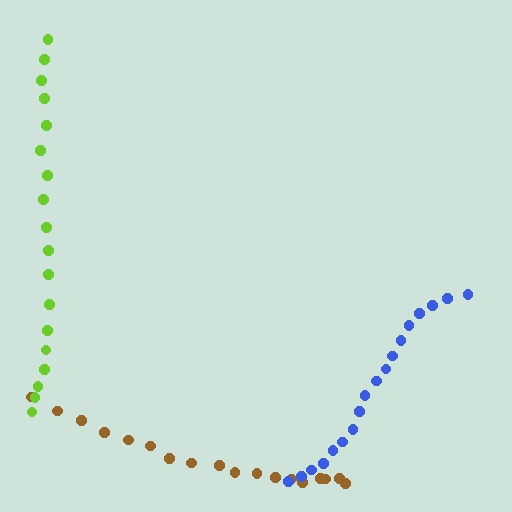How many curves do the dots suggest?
There are 3 distinct paths.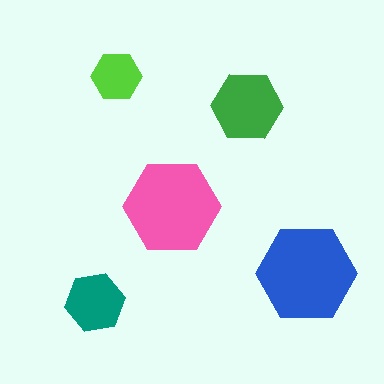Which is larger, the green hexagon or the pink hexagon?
The pink one.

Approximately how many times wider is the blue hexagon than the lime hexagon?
About 2 times wider.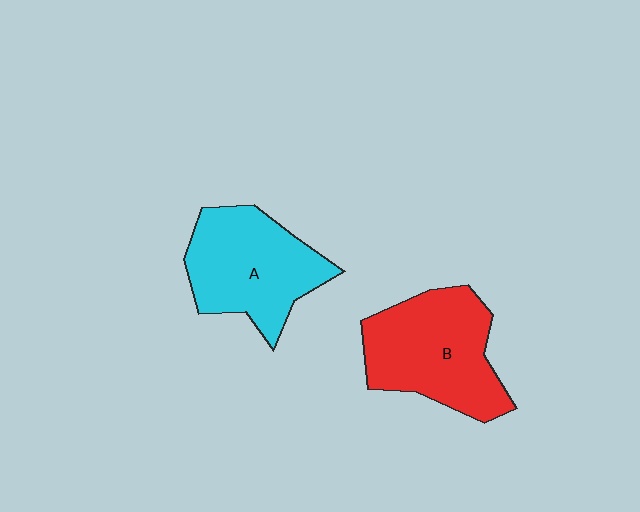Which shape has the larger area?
Shape B (red).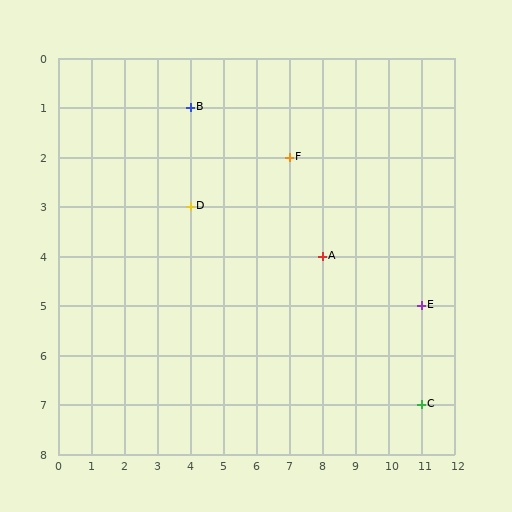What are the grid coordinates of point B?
Point B is at grid coordinates (4, 1).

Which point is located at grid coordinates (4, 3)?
Point D is at (4, 3).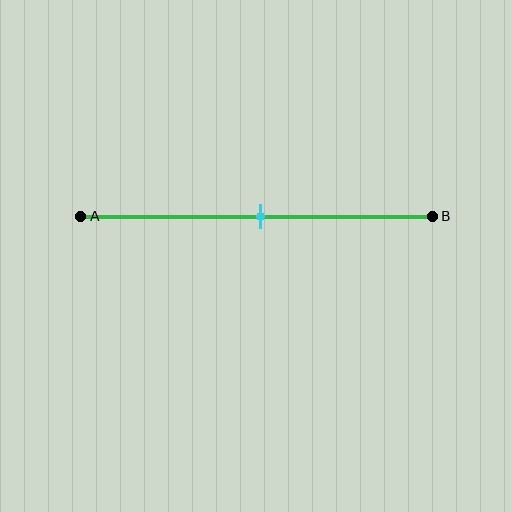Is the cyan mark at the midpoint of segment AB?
Yes, the mark is approximately at the midpoint.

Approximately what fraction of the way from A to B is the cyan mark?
The cyan mark is approximately 50% of the way from A to B.